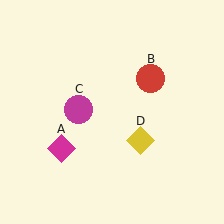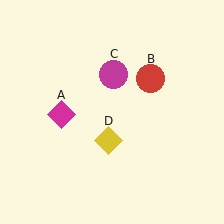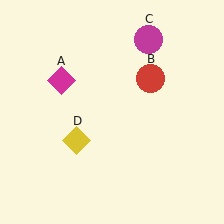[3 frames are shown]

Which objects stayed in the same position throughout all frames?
Red circle (object B) remained stationary.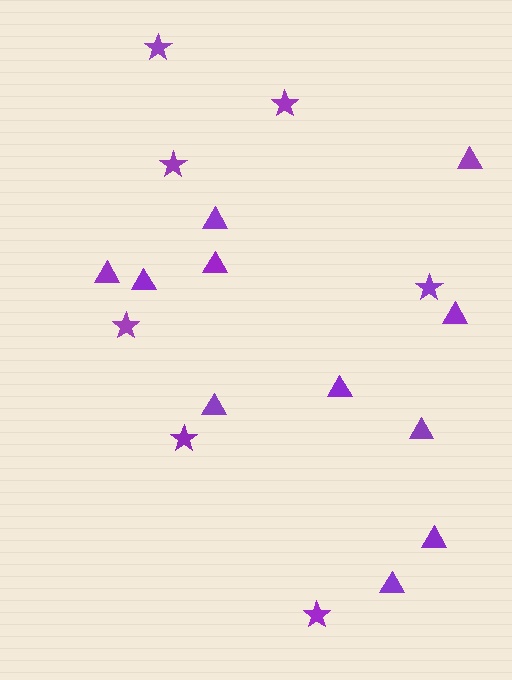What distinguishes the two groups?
There are 2 groups: one group of stars (7) and one group of triangles (11).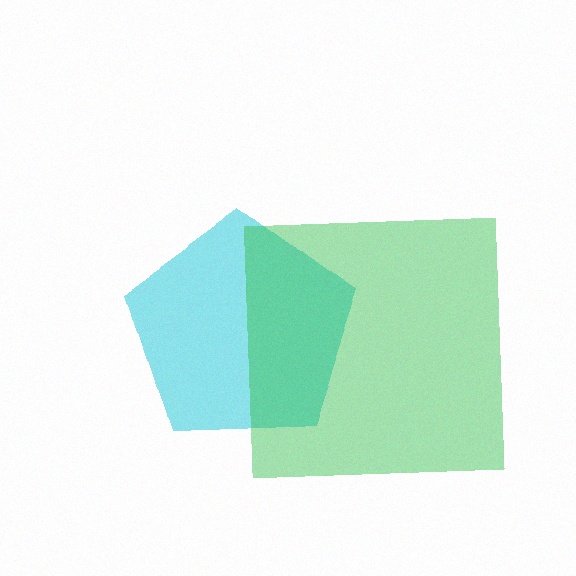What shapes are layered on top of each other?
The layered shapes are: a cyan pentagon, a green square.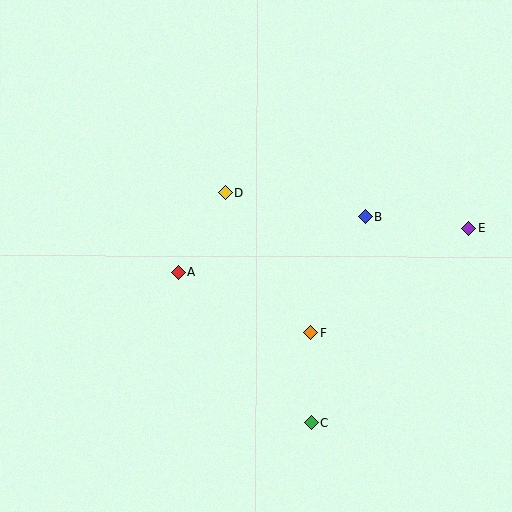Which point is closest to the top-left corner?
Point D is closest to the top-left corner.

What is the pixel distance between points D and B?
The distance between D and B is 143 pixels.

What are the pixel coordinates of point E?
Point E is at (469, 228).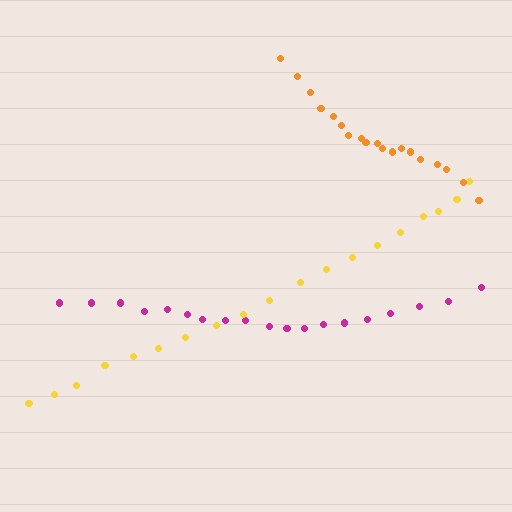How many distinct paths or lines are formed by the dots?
There are 3 distinct paths.